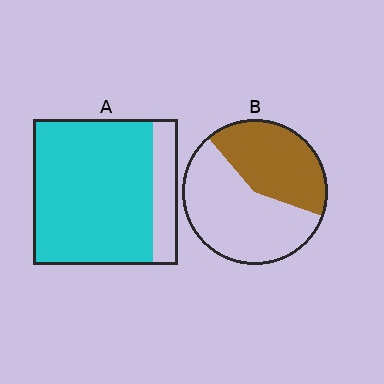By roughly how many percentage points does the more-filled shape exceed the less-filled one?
By roughly 40 percentage points (A over B).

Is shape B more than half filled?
No.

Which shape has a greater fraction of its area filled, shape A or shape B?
Shape A.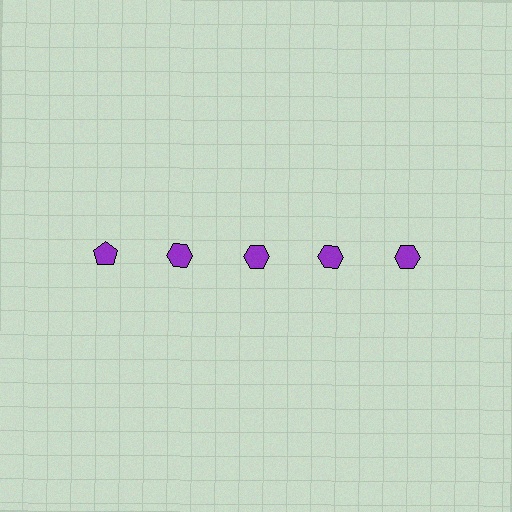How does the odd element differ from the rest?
It has a different shape: pentagon instead of hexagon.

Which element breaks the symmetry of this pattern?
The purple pentagon in the top row, leftmost column breaks the symmetry. All other shapes are purple hexagons.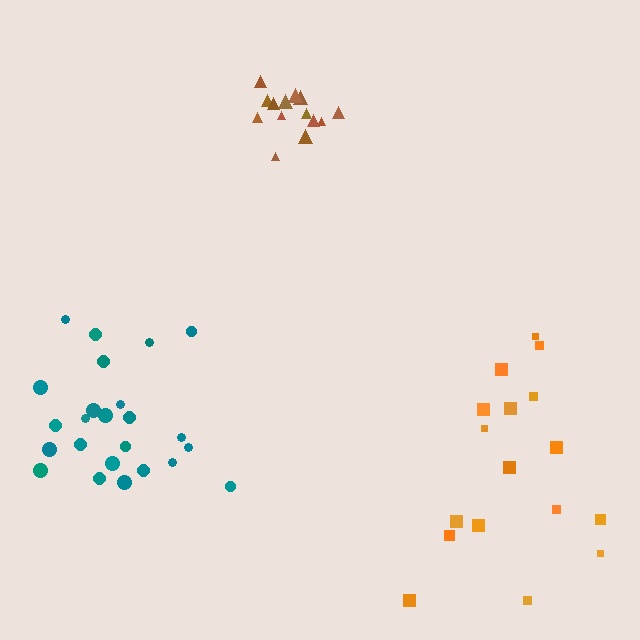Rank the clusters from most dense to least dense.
brown, teal, orange.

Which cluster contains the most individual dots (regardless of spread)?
Teal (25).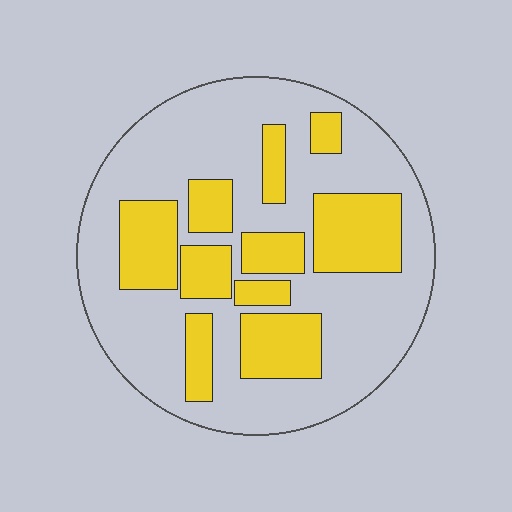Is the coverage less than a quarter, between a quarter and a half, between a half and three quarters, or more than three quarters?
Between a quarter and a half.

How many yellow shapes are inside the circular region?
10.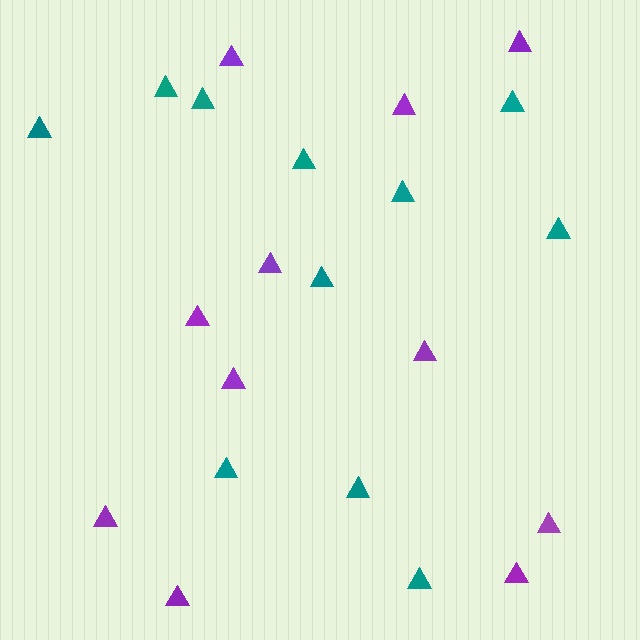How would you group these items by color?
There are 2 groups: one group of teal triangles (11) and one group of purple triangles (11).